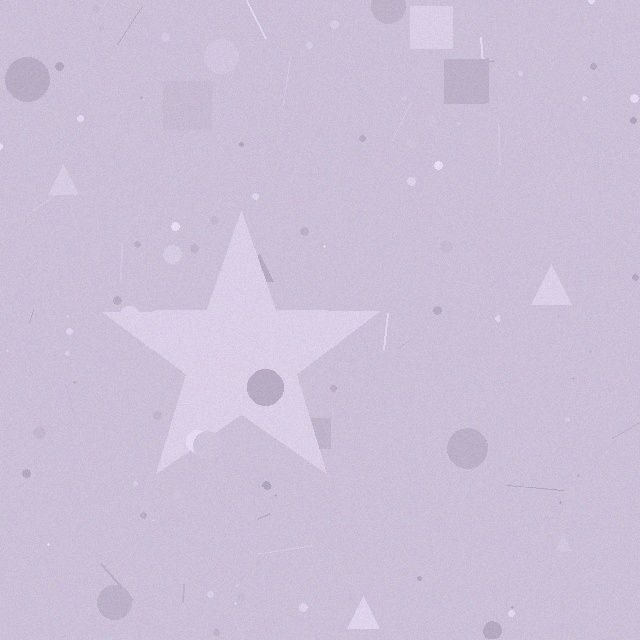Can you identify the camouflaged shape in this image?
The camouflaged shape is a star.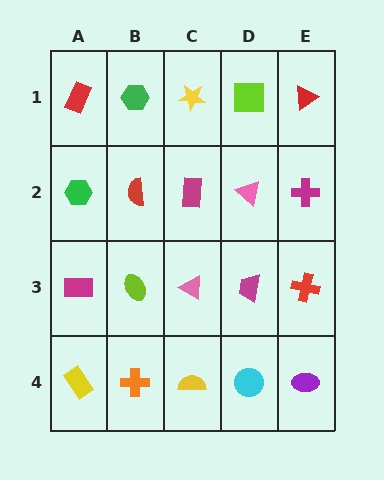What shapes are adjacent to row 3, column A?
A green hexagon (row 2, column A), a yellow rectangle (row 4, column A), a lime ellipse (row 3, column B).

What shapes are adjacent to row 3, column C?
A magenta rectangle (row 2, column C), a yellow semicircle (row 4, column C), a lime ellipse (row 3, column B), a magenta trapezoid (row 3, column D).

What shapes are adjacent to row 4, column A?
A magenta rectangle (row 3, column A), an orange cross (row 4, column B).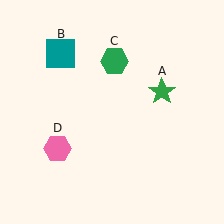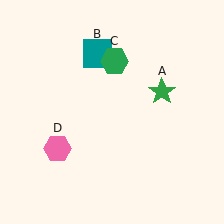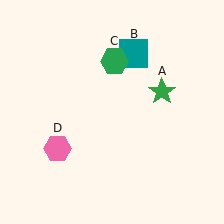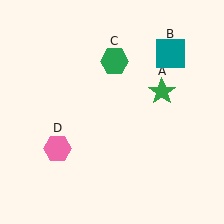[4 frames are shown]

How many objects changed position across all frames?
1 object changed position: teal square (object B).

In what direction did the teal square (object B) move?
The teal square (object B) moved right.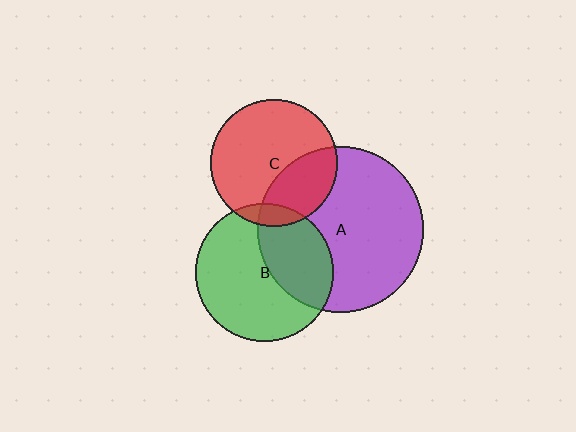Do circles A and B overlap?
Yes.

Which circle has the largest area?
Circle A (purple).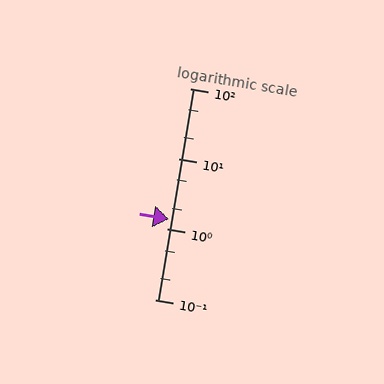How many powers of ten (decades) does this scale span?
The scale spans 3 decades, from 0.1 to 100.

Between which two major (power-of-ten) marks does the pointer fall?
The pointer is between 1 and 10.